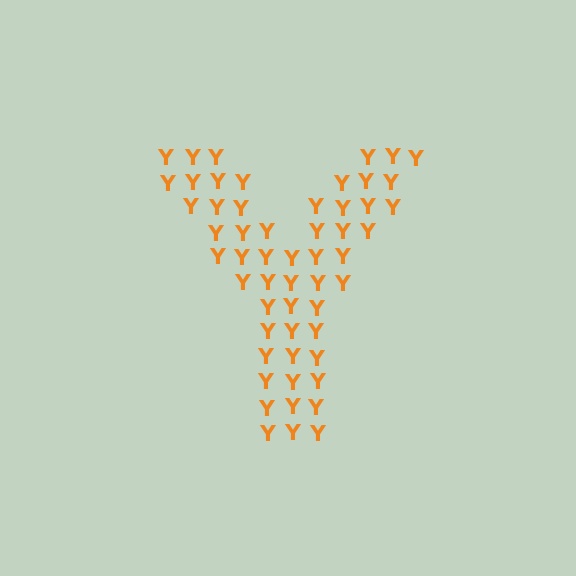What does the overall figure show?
The overall figure shows the letter Y.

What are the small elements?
The small elements are letter Y's.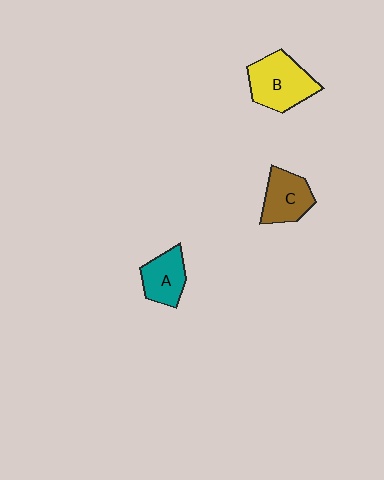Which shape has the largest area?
Shape B (yellow).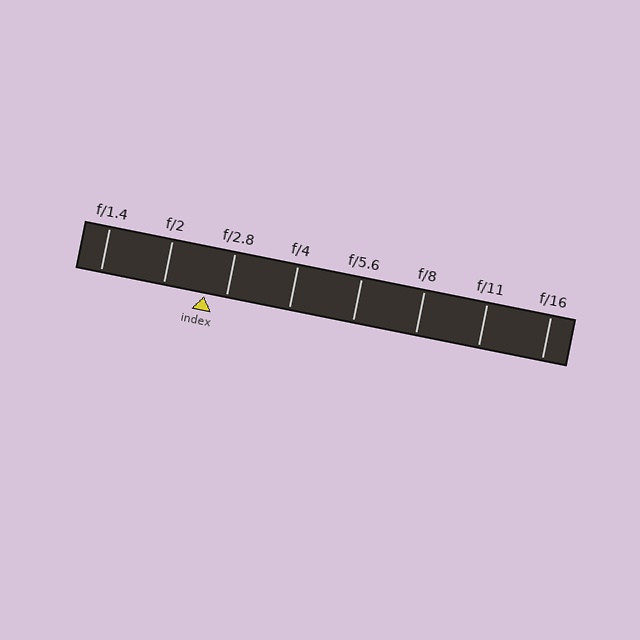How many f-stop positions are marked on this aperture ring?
There are 8 f-stop positions marked.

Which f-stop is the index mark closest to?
The index mark is closest to f/2.8.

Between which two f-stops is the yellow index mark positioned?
The index mark is between f/2 and f/2.8.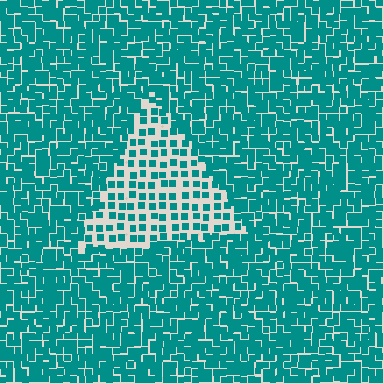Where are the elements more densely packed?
The elements are more densely packed outside the triangle boundary.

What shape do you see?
I see a triangle.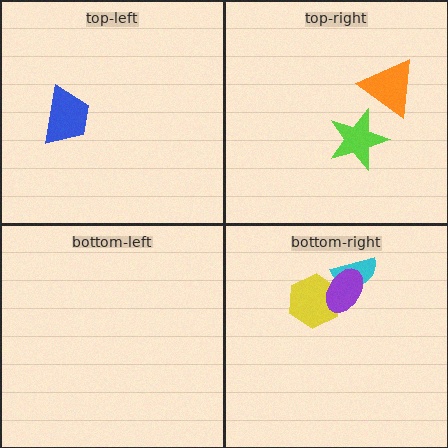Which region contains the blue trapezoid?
The top-left region.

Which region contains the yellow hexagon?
The bottom-right region.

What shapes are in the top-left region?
The blue trapezoid.